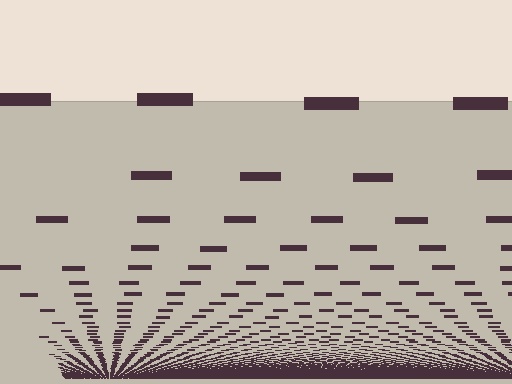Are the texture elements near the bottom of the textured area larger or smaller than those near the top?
Smaller. The gradient is inverted — elements near the bottom are smaller and denser.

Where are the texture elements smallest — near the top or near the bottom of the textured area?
Near the bottom.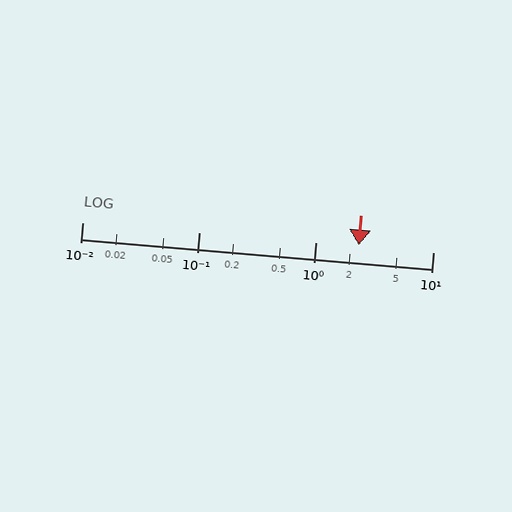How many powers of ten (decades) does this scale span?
The scale spans 3 decades, from 0.01 to 10.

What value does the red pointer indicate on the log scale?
The pointer indicates approximately 2.3.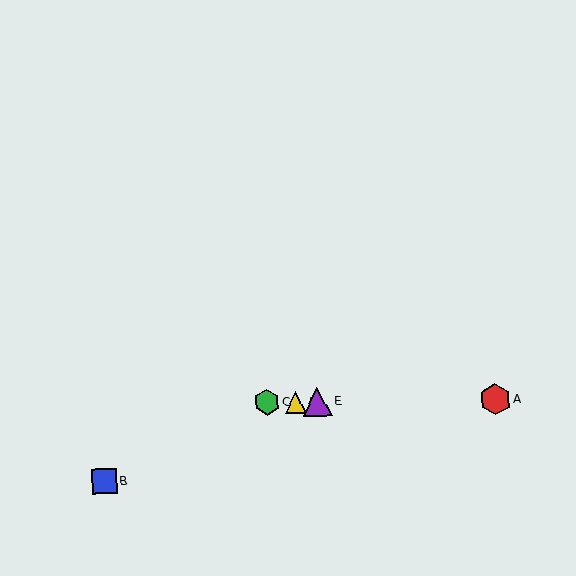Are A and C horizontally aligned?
Yes, both are at y≈400.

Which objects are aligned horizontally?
Objects A, C, D, E are aligned horizontally.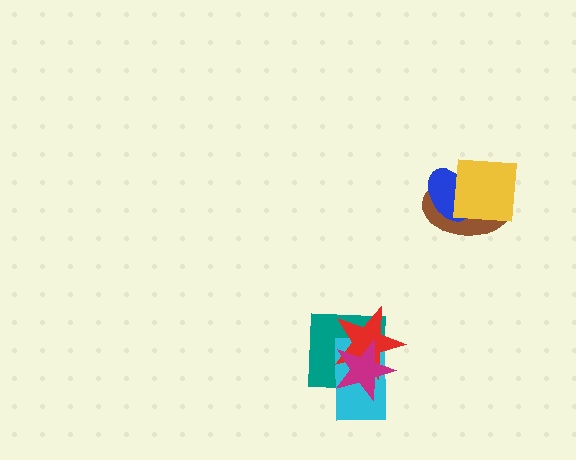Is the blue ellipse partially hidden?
Yes, it is partially covered by another shape.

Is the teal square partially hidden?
Yes, it is partially covered by another shape.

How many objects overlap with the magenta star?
3 objects overlap with the magenta star.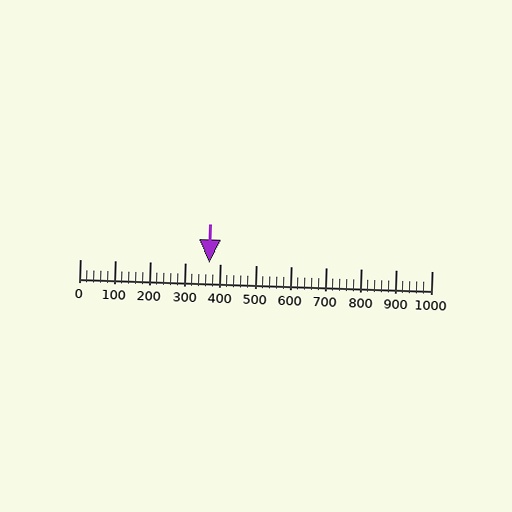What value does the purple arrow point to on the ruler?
The purple arrow points to approximately 369.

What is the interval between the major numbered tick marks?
The major tick marks are spaced 100 units apart.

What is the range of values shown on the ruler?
The ruler shows values from 0 to 1000.